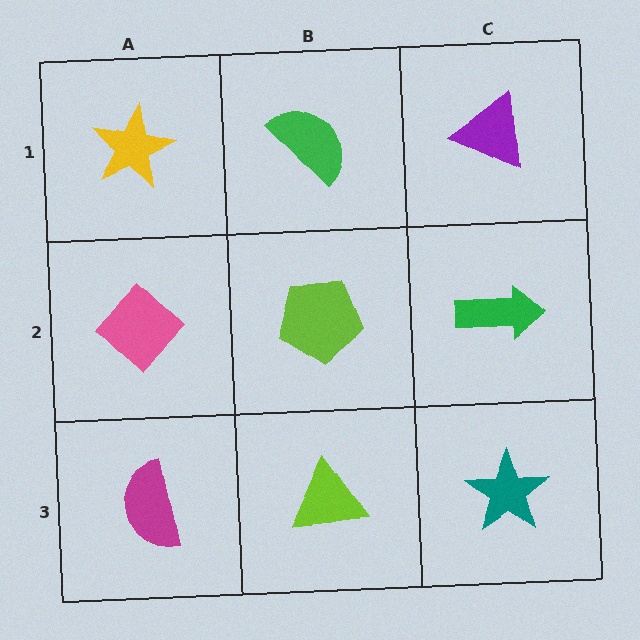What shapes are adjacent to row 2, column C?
A purple triangle (row 1, column C), a teal star (row 3, column C), a lime pentagon (row 2, column B).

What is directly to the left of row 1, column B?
A yellow star.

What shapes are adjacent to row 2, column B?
A green semicircle (row 1, column B), a lime triangle (row 3, column B), a pink diamond (row 2, column A), a green arrow (row 2, column C).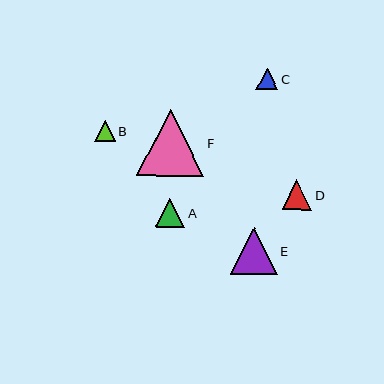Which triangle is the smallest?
Triangle B is the smallest with a size of approximately 21 pixels.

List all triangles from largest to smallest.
From largest to smallest: F, E, D, A, C, B.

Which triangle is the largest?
Triangle F is the largest with a size of approximately 67 pixels.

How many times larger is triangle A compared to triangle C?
Triangle A is approximately 1.4 times the size of triangle C.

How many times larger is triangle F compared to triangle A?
Triangle F is approximately 2.3 times the size of triangle A.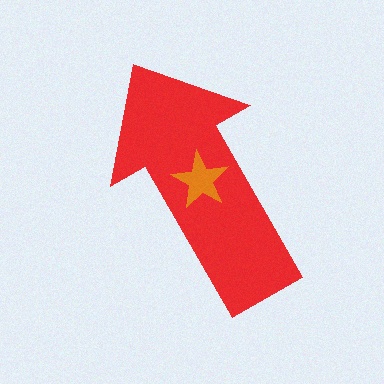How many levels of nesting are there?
2.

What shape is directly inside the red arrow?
The orange star.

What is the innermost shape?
The orange star.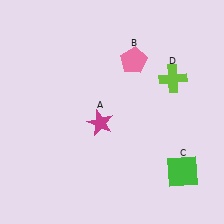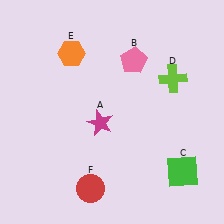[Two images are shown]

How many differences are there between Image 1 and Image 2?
There are 2 differences between the two images.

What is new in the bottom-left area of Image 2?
A red circle (F) was added in the bottom-left area of Image 2.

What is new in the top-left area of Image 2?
An orange hexagon (E) was added in the top-left area of Image 2.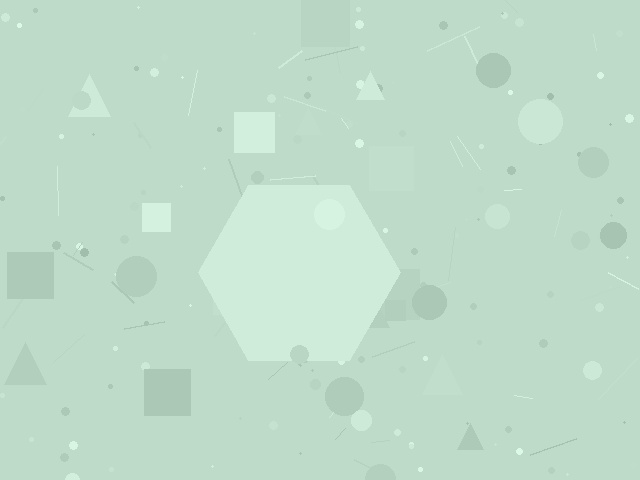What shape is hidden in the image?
A hexagon is hidden in the image.